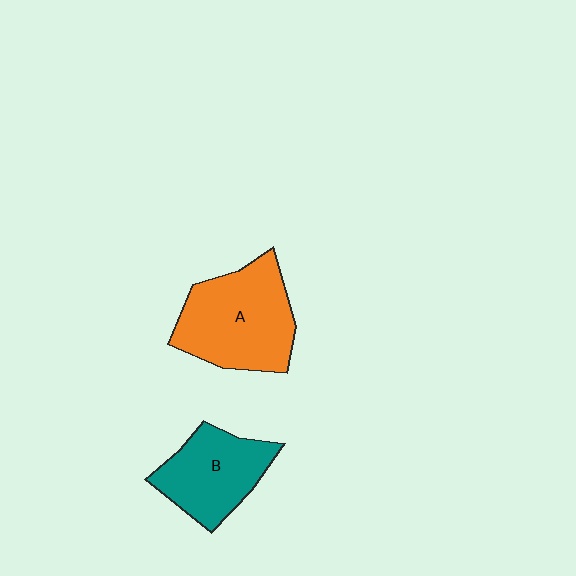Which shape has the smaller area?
Shape B (teal).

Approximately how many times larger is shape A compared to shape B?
Approximately 1.3 times.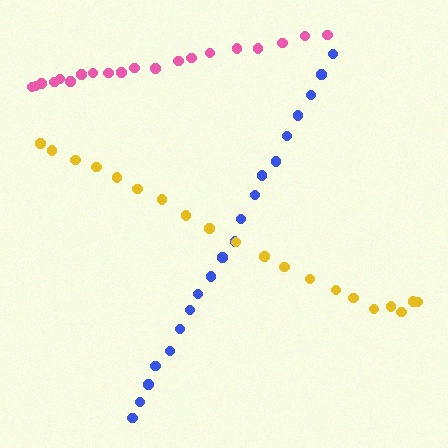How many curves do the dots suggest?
There are 3 distinct paths.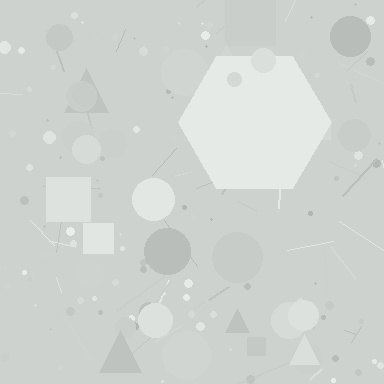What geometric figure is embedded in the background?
A hexagon is embedded in the background.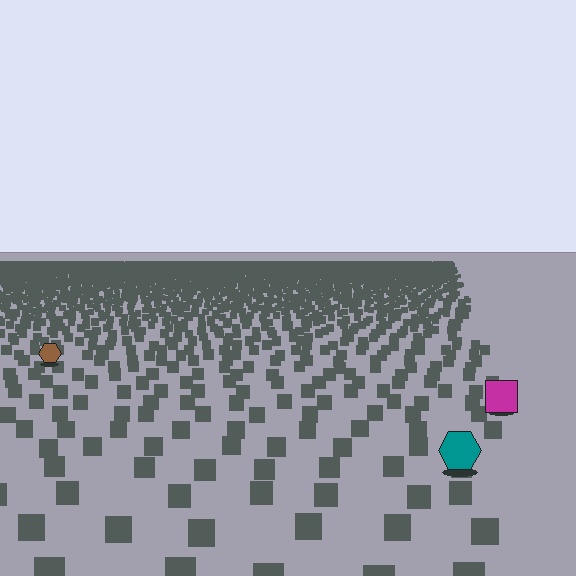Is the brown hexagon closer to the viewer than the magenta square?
No. The magenta square is closer — you can tell from the texture gradient: the ground texture is coarser near it.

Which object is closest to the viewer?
The teal hexagon is closest. The texture marks near it are larger and more spread out.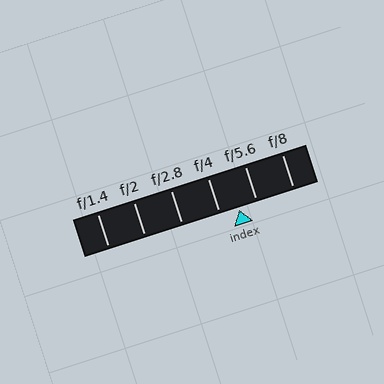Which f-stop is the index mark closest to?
The index mark is closest to f/5.6.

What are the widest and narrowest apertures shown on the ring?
The widest aperture shown is f/1.4 and the narrowest is f/8.